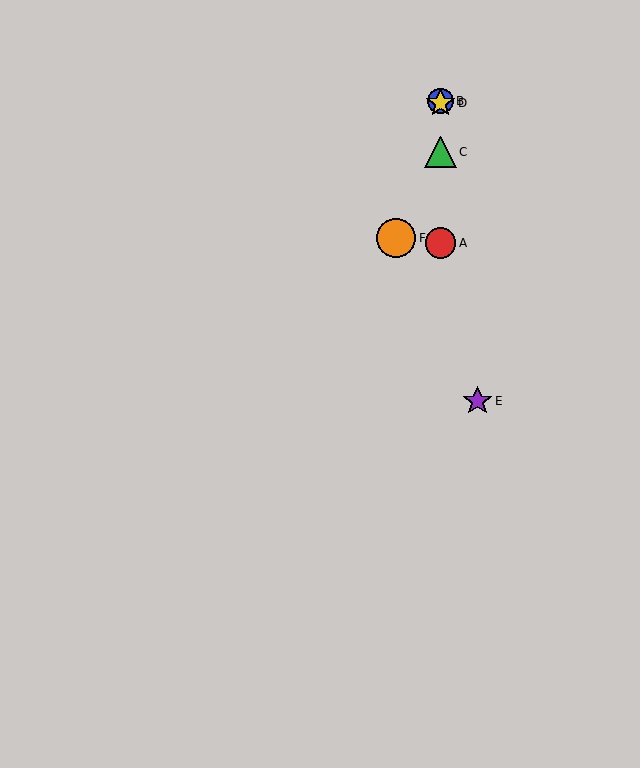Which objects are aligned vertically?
Objects A, B, C, D are aligned vertically.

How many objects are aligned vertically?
4 objects (A, B, C, D) are aligned vertically.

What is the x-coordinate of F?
Object F is at x≈396.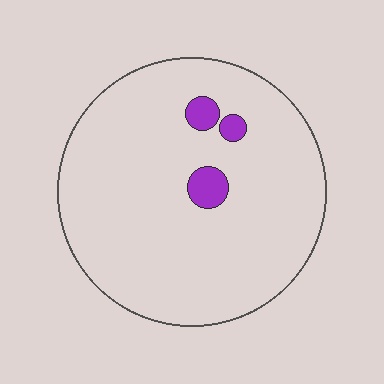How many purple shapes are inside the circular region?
3.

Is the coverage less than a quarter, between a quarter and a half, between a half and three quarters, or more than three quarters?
Less than a quarter.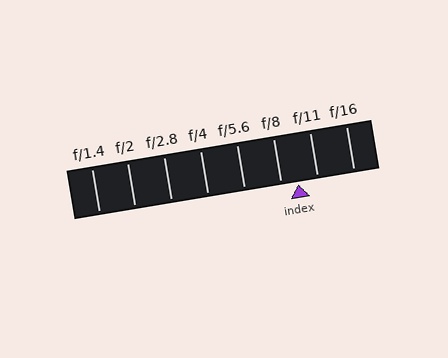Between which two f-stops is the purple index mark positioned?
The index mark is between f/8 and f/11.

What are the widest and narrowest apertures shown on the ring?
The widest aperture shown is f/1.4 and the narrowest is f/16.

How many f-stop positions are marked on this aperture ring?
There are 8 f-stop positions marked.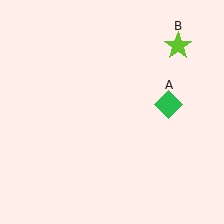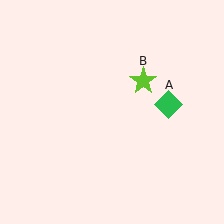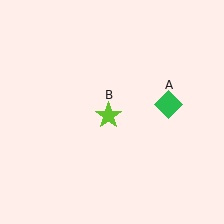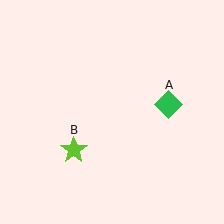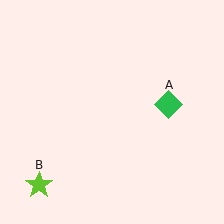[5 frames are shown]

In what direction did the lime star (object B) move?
The lime star (object B) moved down and to the left.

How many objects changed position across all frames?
1 object changed position: lime star (object B).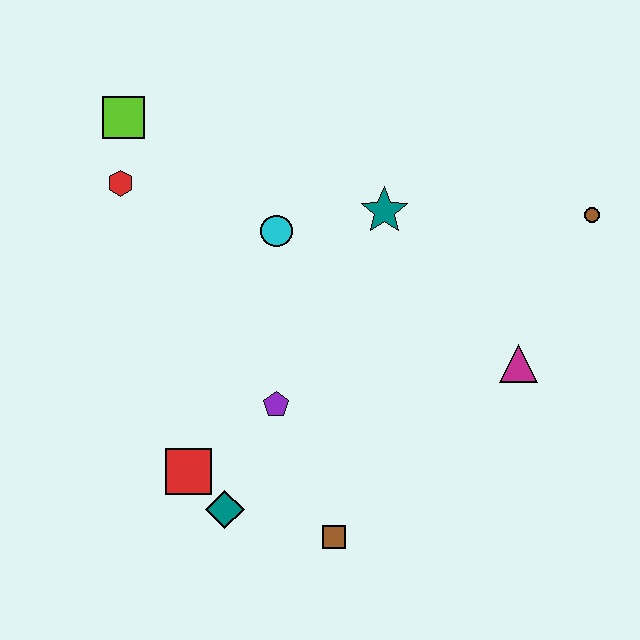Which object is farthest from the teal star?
The teal diamond is farthest from the teal star.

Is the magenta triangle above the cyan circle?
No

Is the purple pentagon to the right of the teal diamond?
Yes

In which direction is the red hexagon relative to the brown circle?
The red hexagon is to the left of the brown circle.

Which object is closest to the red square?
The teal diamond is closest to the red square.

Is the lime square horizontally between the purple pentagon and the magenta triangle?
No